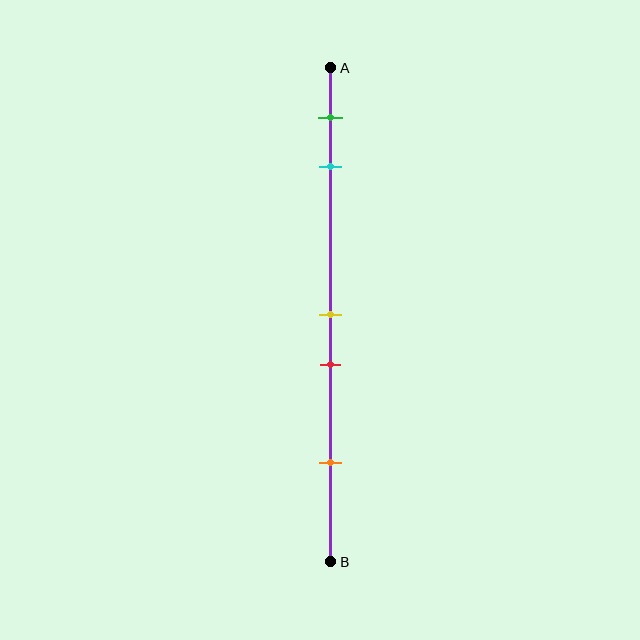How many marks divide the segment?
There are 5 marks dividing the segment.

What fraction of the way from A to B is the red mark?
The red mark is approximately 60% (0.6) of the way from A to B.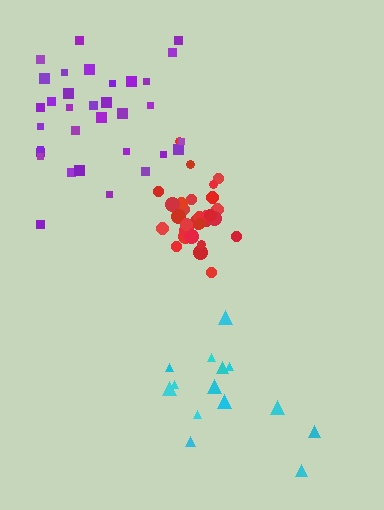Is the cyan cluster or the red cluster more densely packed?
Red.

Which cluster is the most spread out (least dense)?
Cyan.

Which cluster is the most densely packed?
Red.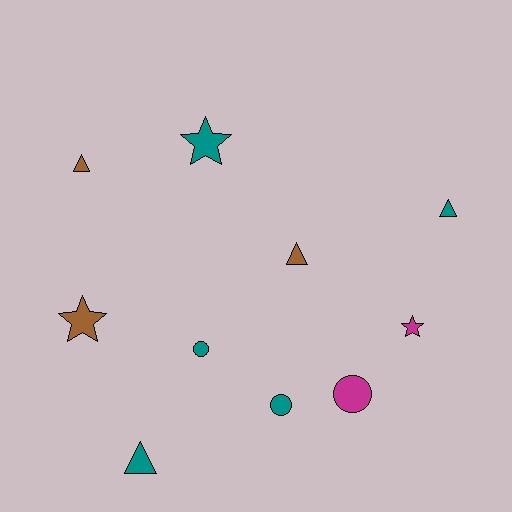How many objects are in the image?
There are 10 objects.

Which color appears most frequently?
Teal, with 5 objects.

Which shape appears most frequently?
Triangle, with 4 objects.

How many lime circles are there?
There are no lime circles.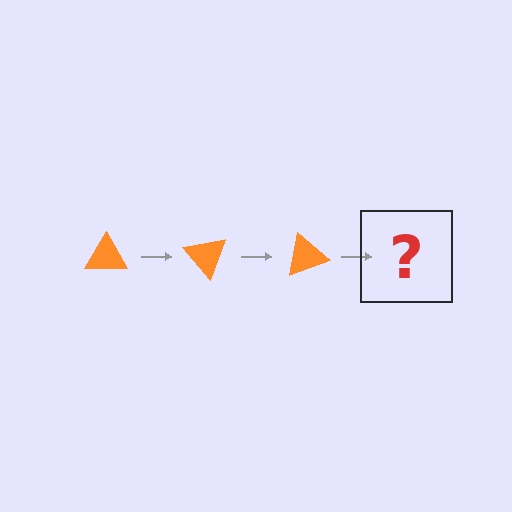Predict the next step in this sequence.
The next step is an orange triangle rotated 150 degrees.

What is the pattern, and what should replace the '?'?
The pattern is that the triangle rotates 50 degrees each step. The '?' should be an orange triangle rotated 150 degrees.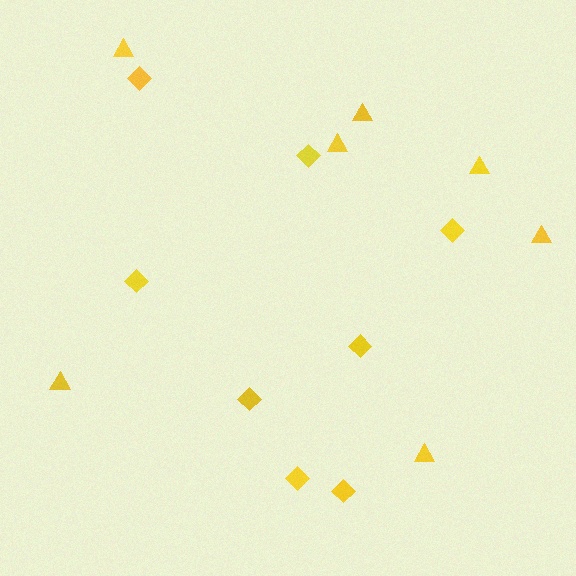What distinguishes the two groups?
There are 2 groups: one group of triangles (7) and one group of diamonds (8).